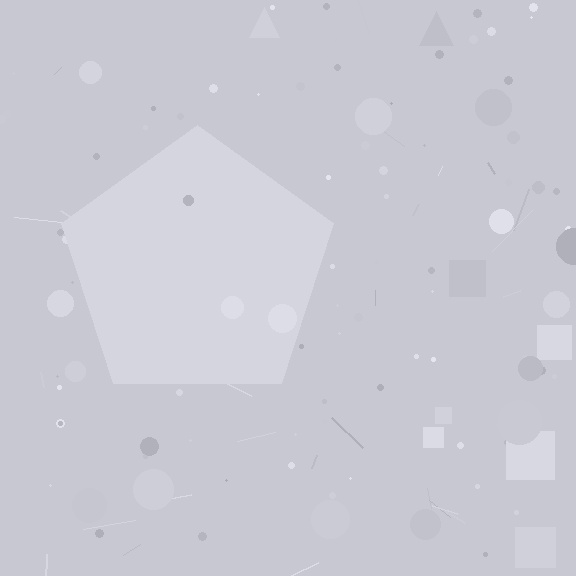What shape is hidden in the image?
A pentagon is hidden in the image.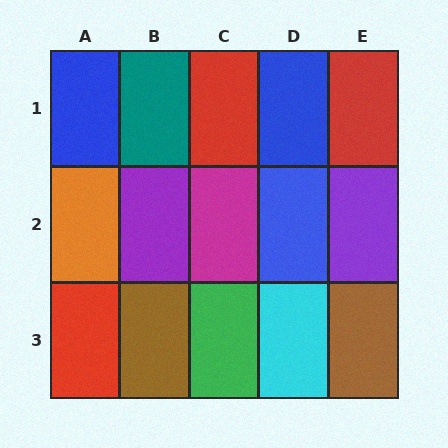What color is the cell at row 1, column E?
Red.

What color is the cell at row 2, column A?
Orange.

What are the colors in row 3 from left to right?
Red, brown, green, cyan, brown.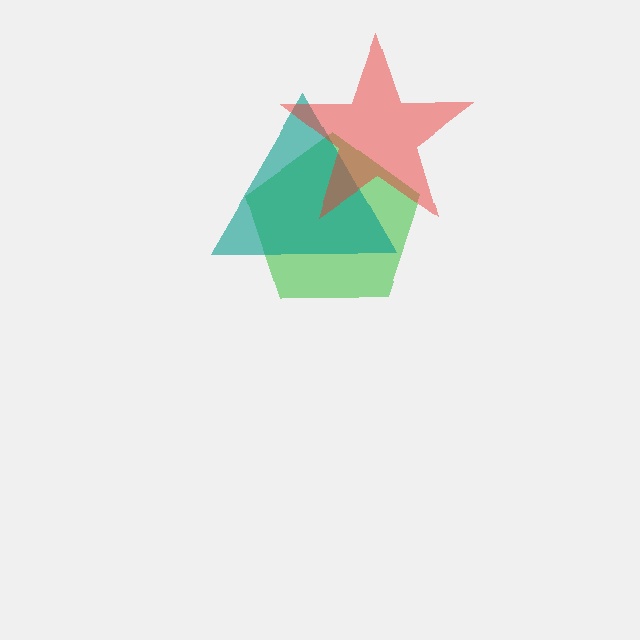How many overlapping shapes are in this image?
There are 3 overlapping shapes in the image.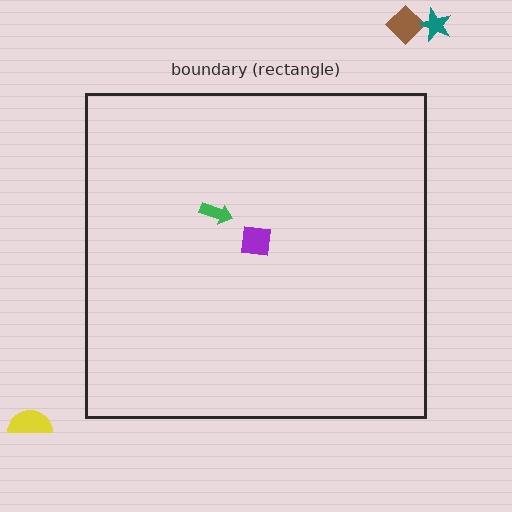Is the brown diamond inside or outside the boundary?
Outside.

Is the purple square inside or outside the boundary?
Inside.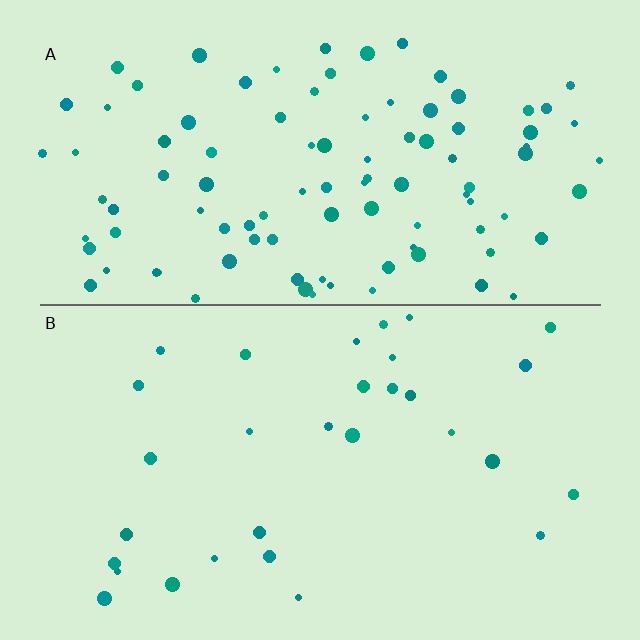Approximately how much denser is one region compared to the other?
Approximately 3.2× — region A over region B.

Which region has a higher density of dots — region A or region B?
A (the top).